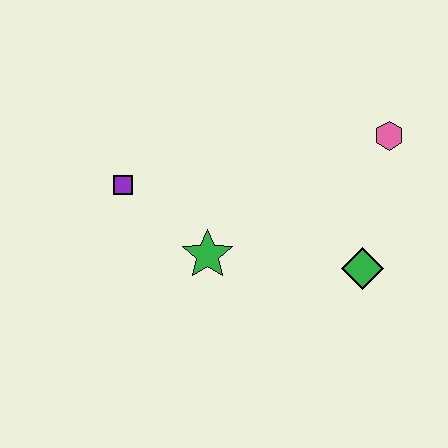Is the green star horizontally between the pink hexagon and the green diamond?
No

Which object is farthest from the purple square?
The pink hexagon is farthest from the purple square.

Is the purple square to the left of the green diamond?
Yes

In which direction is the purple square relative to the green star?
The purple square is to the left of the green star.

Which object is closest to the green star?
The purple square is closest to the green star.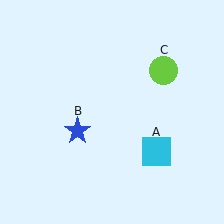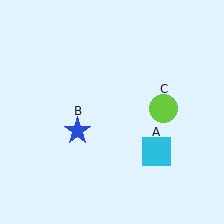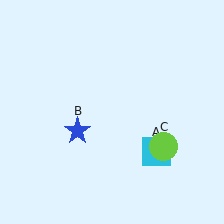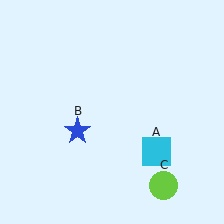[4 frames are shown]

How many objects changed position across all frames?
1 object changed position: lime circle (object C).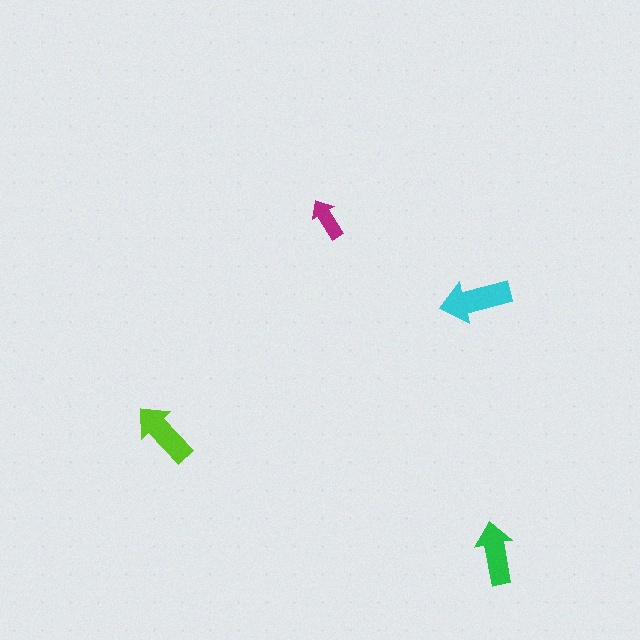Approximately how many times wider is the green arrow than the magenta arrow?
About 1.5 times wider.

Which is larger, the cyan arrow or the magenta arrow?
The cyan one.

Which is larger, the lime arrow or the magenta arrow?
The lime one.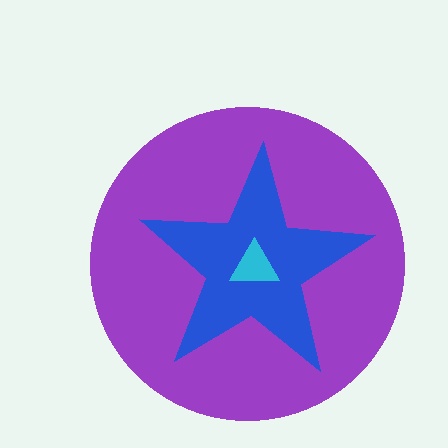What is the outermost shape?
The purple circle.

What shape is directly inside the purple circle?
The blue star.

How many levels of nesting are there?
3.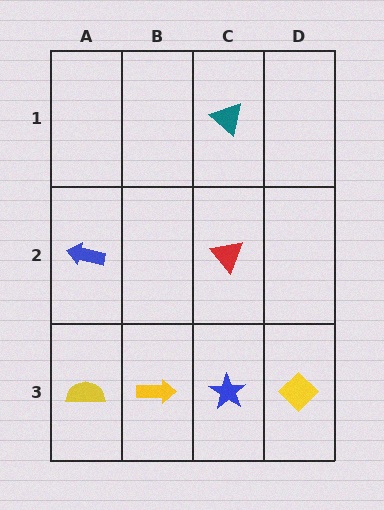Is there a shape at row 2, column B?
No, that cell is empty.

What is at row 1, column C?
A teal triangle.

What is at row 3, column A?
A yellow semicircle.